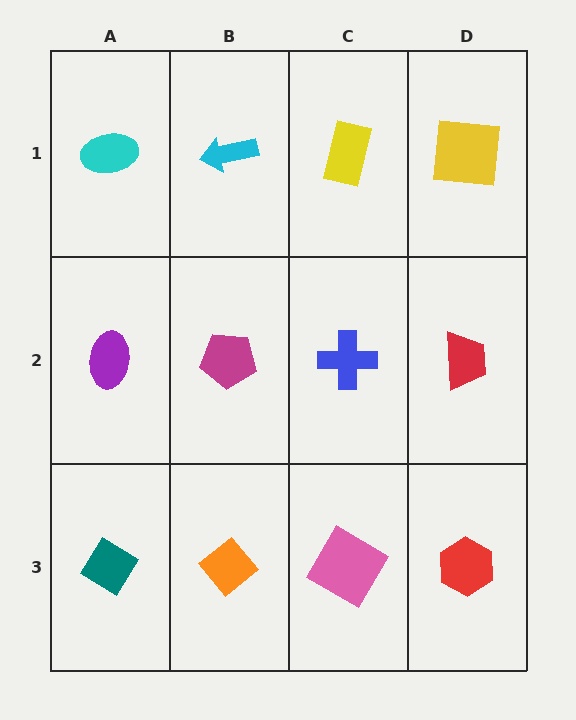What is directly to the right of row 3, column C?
A red hexagon.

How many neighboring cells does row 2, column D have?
3.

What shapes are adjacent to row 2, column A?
A cyan ellipse (row 1, column A), a teal diamond (row 3, column A), a magenta pentagon (row 2, column B).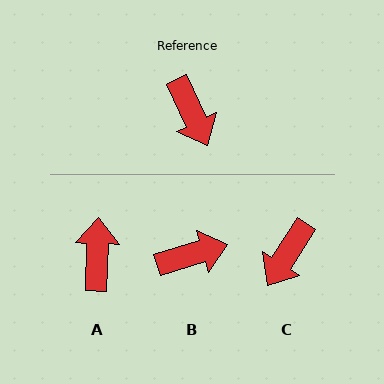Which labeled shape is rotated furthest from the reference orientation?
A, about 152 degrees away.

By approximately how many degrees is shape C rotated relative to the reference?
Approximately 58 degrees clockwise.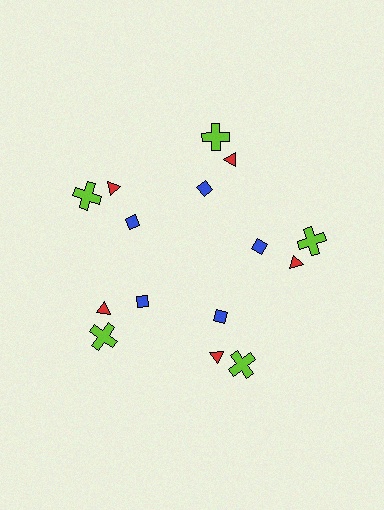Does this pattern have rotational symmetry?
Yes, this pattern has 5-fold rotational symmetry. It looks the same after rotating 72 degrees around the center.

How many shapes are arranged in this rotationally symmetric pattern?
There are 15 shapes, arranged in 5 groups of 3.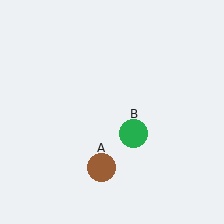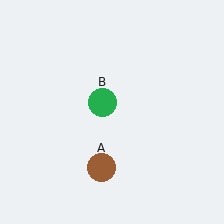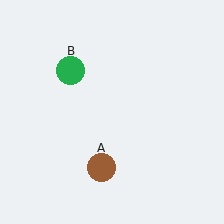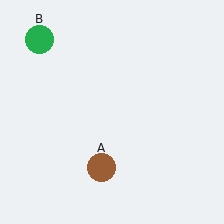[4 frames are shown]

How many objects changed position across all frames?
1 object changed position: green circle (object B).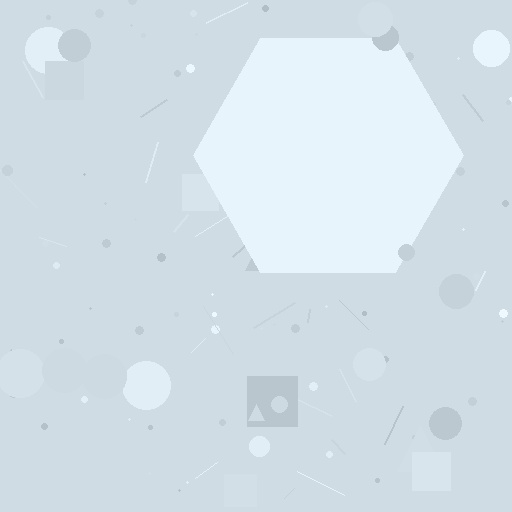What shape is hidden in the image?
A hexagon is hidden in the image.